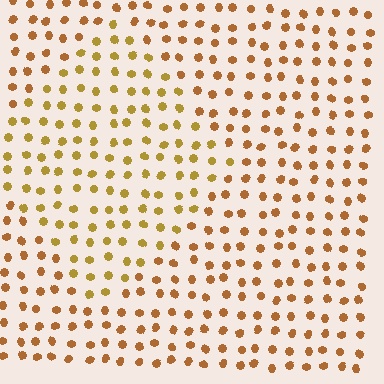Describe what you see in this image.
The image is filled with small brown elements in a uniform arrangement. A diamond-shaped region is visible where the elements are tinted to a slightly different hue, forming a subtle color boundary.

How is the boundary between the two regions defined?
The boundary is defined purely by a slight shift in hue (about 21 degrees). Spacing, size, and orientation are identical on both sides.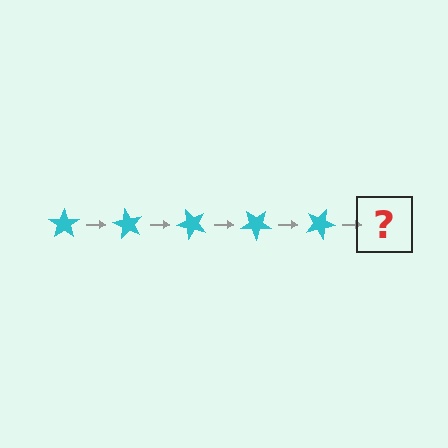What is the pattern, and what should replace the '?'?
The pattern is that the star rotates 60 degrees each step. The '?' should be a cyan star rotated 300 degrees.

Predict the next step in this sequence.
The next step is a cyan star rotated 300 degrees.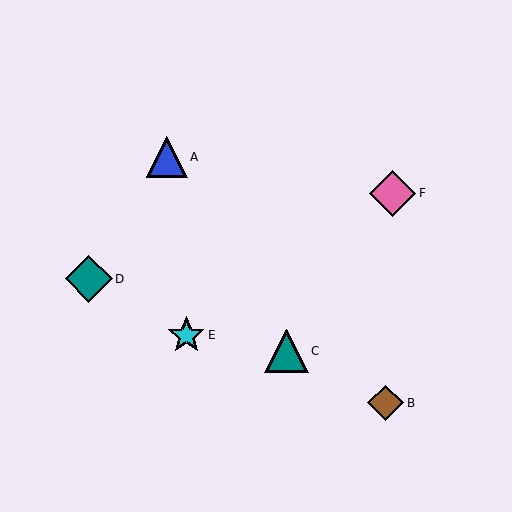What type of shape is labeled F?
Shape F is a pink diamond.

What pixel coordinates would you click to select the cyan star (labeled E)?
Click at (186, 336) to select the cyan star E.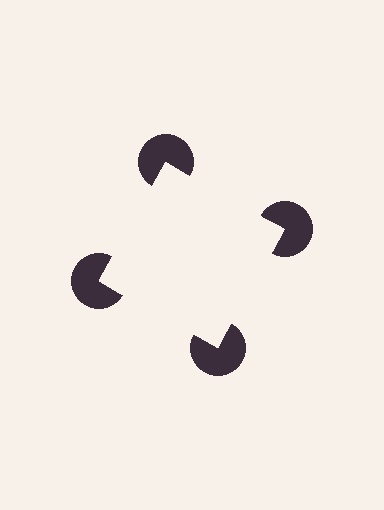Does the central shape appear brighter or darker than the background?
It typically appears slightly brighter than the background, even though no actual brightness change is drawn.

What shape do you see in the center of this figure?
An illusory square — its edges are inferred from the aligned wedge cuts in the pac-man discs, not physically drawn.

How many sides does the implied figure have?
4 sides.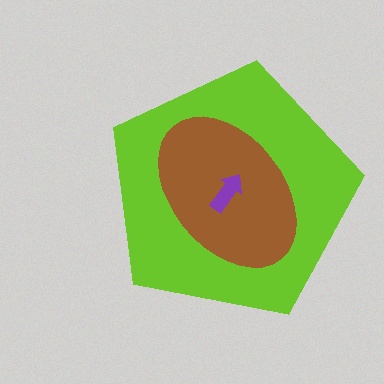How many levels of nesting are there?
3.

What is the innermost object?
The purple arrow.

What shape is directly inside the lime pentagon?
The brown ellipse.